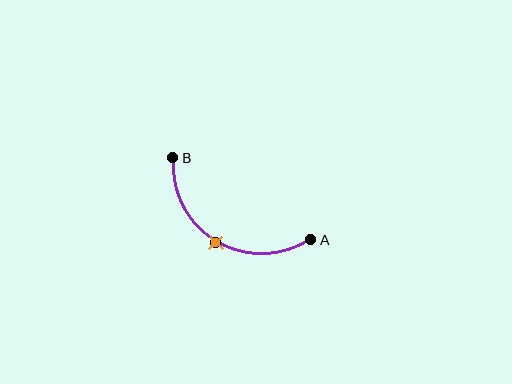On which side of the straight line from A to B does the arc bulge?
The arc bulges below the straight line connecting A and B.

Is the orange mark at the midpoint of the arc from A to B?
Yes. The orange mark lies on the arc at equal arc-length from both A and B — it is the arc midpoint.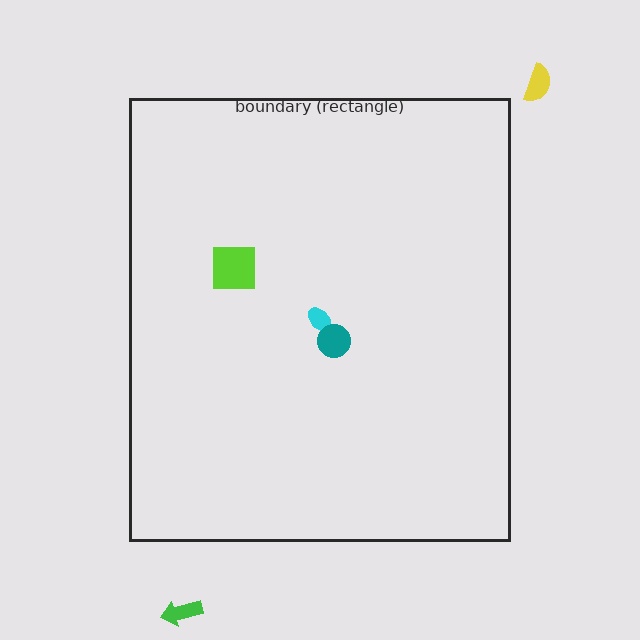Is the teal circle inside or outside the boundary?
Inside.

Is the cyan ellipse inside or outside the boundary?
Inside.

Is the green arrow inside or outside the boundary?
Outside.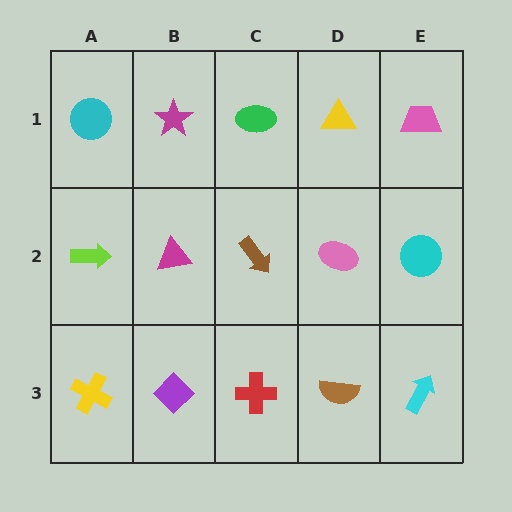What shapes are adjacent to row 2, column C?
A green ellipse (row 1, column C), a red cross (row 3, column C), a magenta triangle (row 2, column B), a pink ellipse (row 2, column D).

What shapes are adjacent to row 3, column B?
A magenta triangle (row 2, column B), a yellow cross (row 3, column A), a red cross (row 3, column C).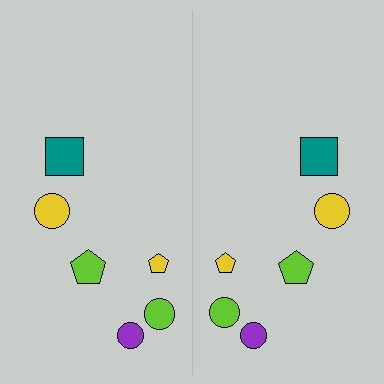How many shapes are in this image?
There are 12 shapes in this image.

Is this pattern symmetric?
Yes, this pattern has bilateral (reflection) symmetry.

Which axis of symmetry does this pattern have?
The pattern has a vertical axis of symmetry running through the center of the image.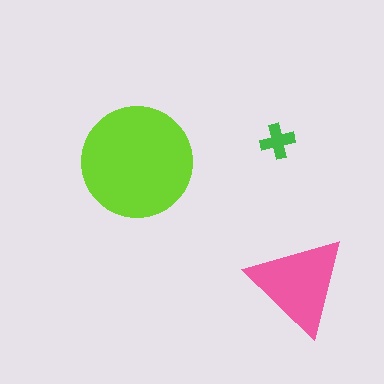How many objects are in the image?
There are 3 objects in the image.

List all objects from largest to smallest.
The lime circle, the pink triangle, the green cross.